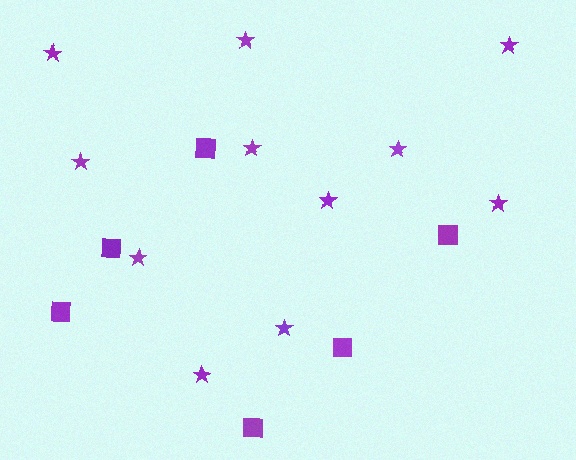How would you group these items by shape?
There are 2 groups: one group of squares (6) and one group of stars (11).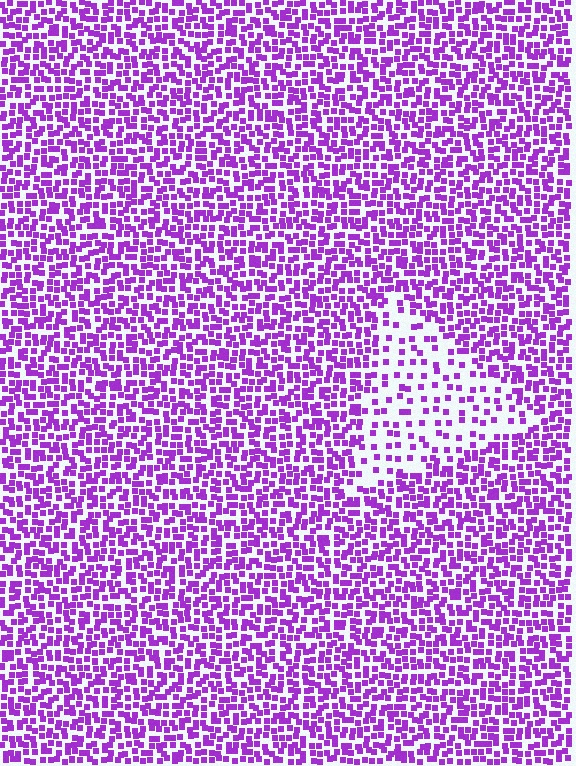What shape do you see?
I see a triangle.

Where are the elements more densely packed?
The elements are more densely packed outside the triangle boundary.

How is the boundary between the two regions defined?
The boundary is defined by a change in element density (approximately 2.5x ratio). All elements are the same color, size, and shape.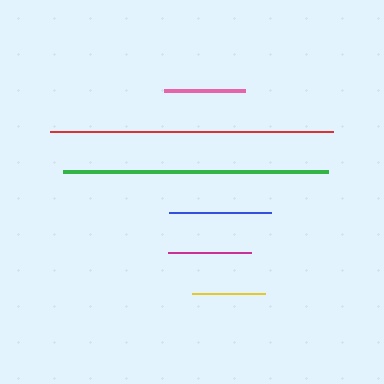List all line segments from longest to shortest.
From longest to shortest: red, green, blue, magenta, pink, yellow.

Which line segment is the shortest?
The yellow line is the shortest at approximately 72 pixels.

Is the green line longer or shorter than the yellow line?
The green line is longer than the yellow line.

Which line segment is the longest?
The red line is the longest at approximately 283 pixels.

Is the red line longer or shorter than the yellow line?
The red line is longer than the yellow line.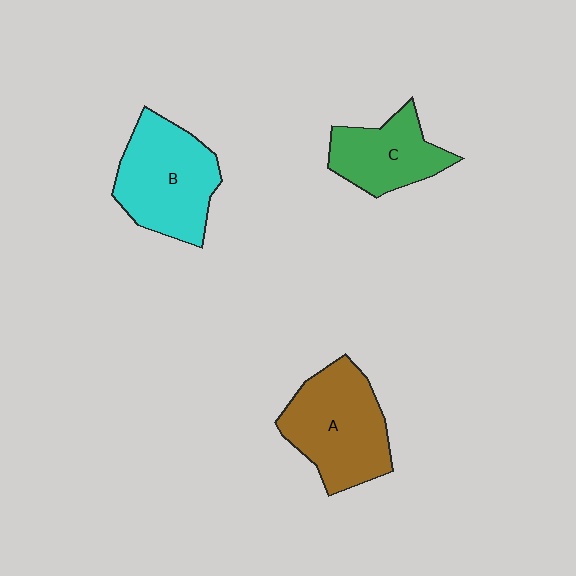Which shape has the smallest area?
Shape C (green).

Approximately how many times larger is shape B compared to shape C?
Approximately 1.4 times.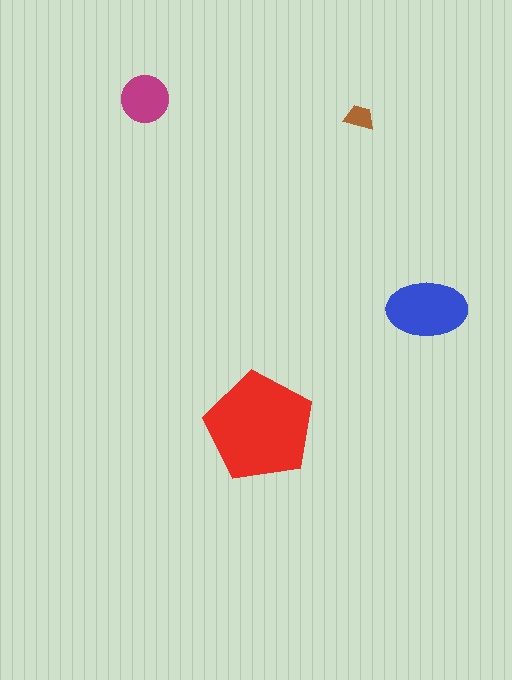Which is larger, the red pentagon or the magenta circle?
The red pentagon.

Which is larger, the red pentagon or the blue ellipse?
The red pentagon.